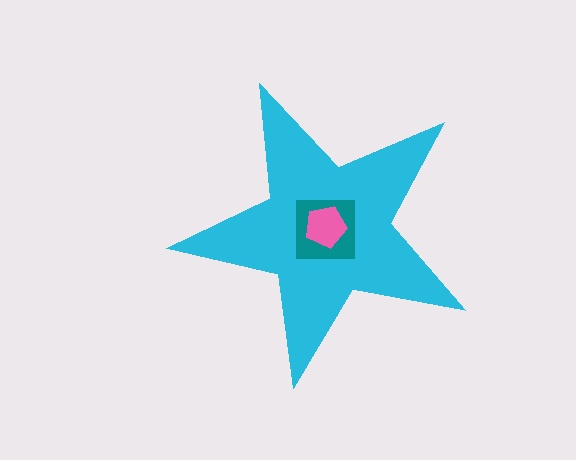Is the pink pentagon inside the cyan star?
Yes.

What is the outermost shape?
The cyan star.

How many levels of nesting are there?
3.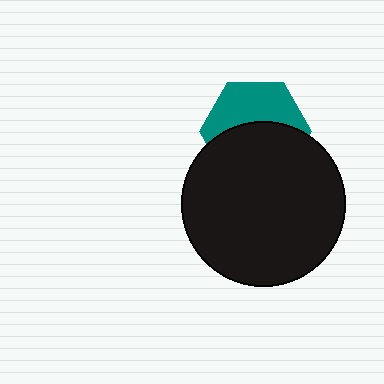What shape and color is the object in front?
The object in front is a black circle.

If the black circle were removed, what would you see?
You would see the complete teal hexagon.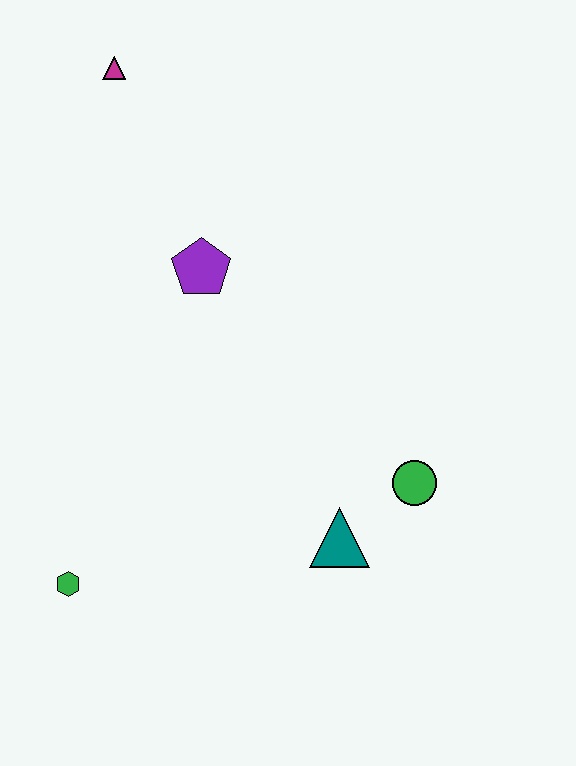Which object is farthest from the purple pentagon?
The green hexagon is farthest from the purple pentagon.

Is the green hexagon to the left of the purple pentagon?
Yes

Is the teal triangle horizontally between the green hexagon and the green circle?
Yes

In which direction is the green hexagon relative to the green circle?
The green hexagon is to the left of the green circle.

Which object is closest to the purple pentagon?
The magenta triangle is closest to the purple pentagon.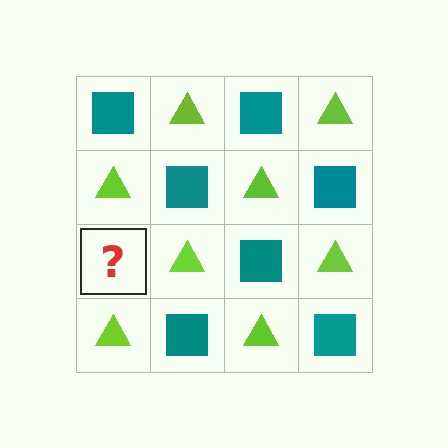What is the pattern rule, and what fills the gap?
The rule is that it alternates teal square and lime triangle in a checkerboard pattern. The gap should be filled with a teal square.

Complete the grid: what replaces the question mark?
The question mark should be replaced with a teal square.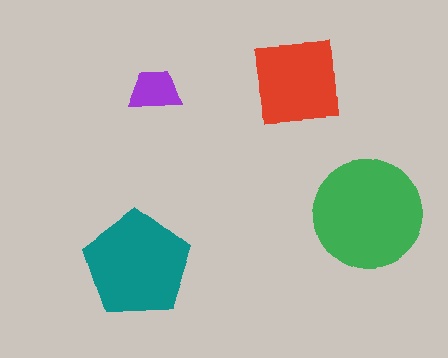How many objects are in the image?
There are 4 objects in the image.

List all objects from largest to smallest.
The green circle, the teal pentagon, the red square, the purple trapezoid.